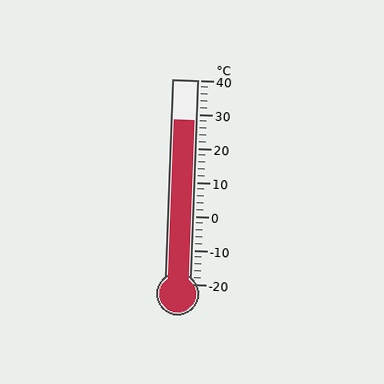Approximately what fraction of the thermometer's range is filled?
The thermometer is filled to approximately 80% of its range.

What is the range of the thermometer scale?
The thermometer scale ranges from -20°C to 40°C.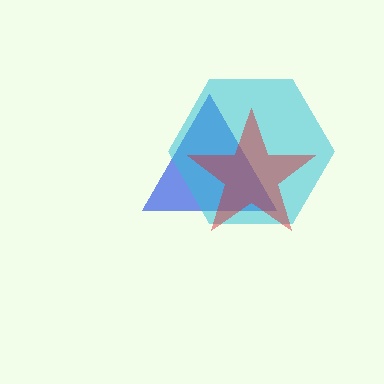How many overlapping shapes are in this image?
There are 3 overlapping shapes in the image.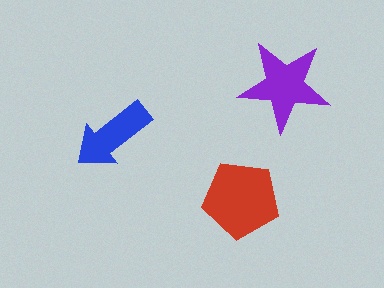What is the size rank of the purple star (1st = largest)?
2nd.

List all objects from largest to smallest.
The red pentagon, the purple star, the blue arrow.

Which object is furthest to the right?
The purple star is rightmost.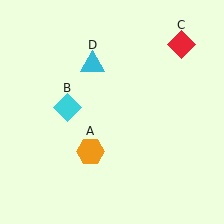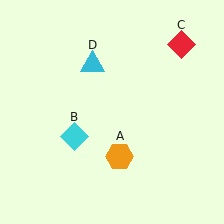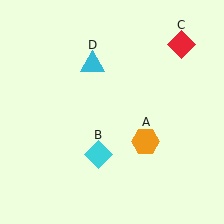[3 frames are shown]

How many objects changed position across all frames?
2 objects changed position: orange hexagon (object A), cyan diamond (object B).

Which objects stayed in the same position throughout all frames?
Red diamond (object C) and cyan triangle (object D) remained stationary.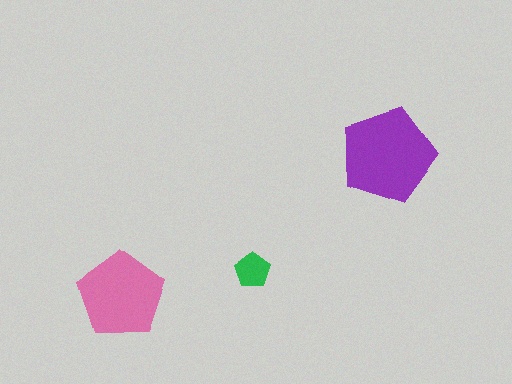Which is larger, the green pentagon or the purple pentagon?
The purple one.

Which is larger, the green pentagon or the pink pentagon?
The pink one.